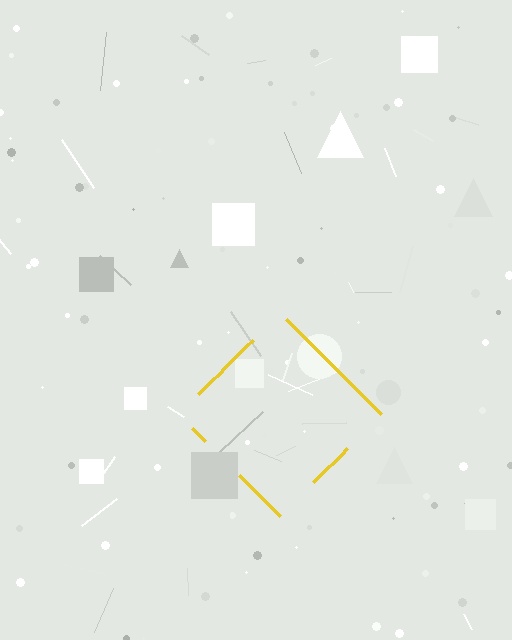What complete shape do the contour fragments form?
The contour fragments form a diamond.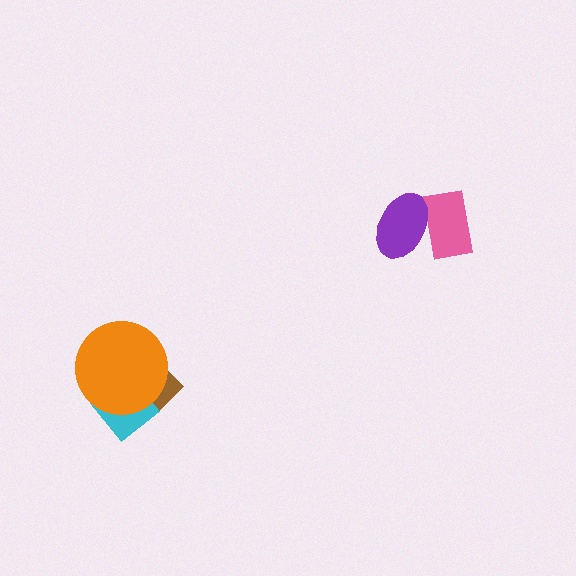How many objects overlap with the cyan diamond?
2 objects overlap with the cyan diamond.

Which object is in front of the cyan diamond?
The orange circle is in front of the cyan diamond.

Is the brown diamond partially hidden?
Yes, it is partially covered by another shape.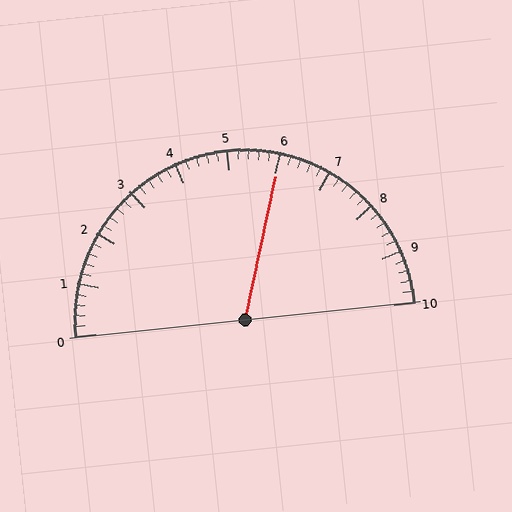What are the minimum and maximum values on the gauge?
The gauge ranges from 0 to 10.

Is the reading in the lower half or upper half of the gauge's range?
The reading is in the upper half of the range (0 to 10).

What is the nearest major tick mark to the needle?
The nearest major tick mark is 6.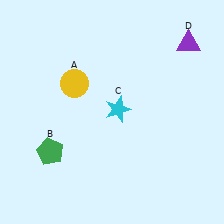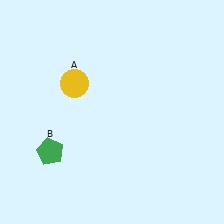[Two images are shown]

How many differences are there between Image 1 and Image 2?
There are 2 differences between the two images.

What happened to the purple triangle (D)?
The purple triangle (D) was removed in Image 2. It was in the top-right area of Image 1.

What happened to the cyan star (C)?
The cyan star (C) was removed in Image 2. It was in the top-right area of Image 1.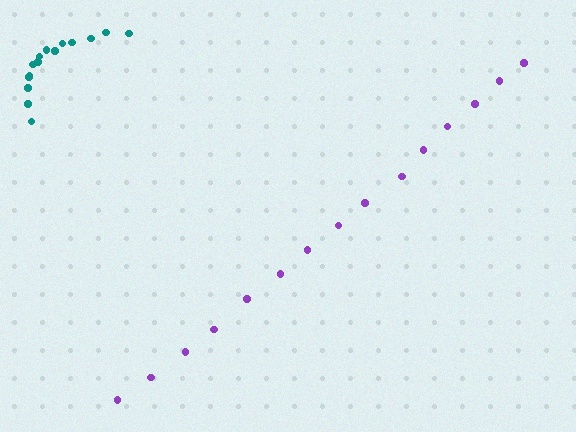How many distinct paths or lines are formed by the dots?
There are 2 distinct paths.